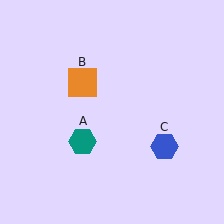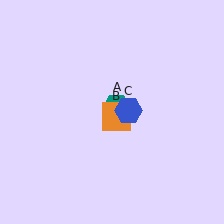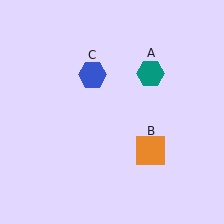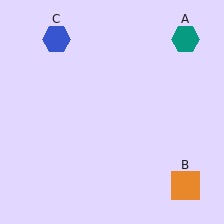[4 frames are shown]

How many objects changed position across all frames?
3 objects changed position: teal hexagon (object A), orange square (object B), blue hexagon (object C).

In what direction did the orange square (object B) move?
The orange square (object B) moved down and to the right.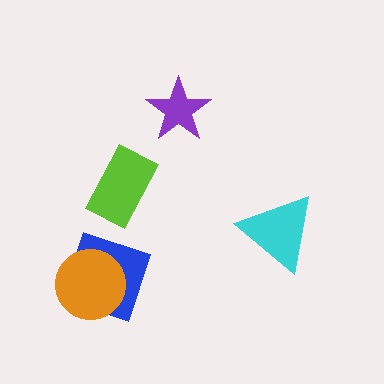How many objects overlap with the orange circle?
1 object overlaps with the orange circle.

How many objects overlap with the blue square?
1 object overlaps with the blue square.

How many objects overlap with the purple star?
0 objects overlap with the purple star.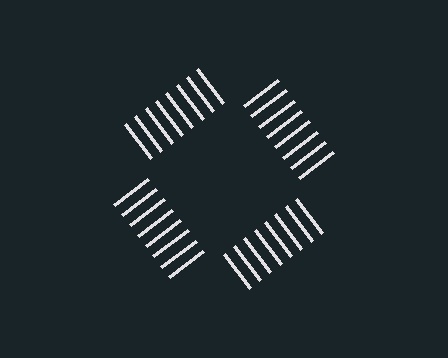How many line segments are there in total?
32 — 8 along each of the 4 edges.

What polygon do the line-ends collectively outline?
An illusory square — the line segments terminate on its edges but no continuous stroke is drawn.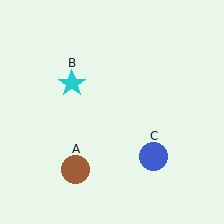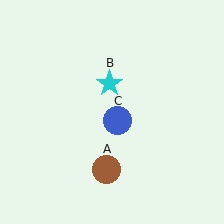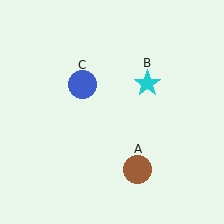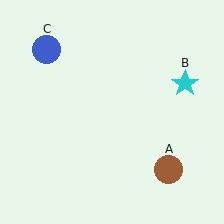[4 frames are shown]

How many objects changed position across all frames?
3 objects changed position: brown circle (object A), cyan star (object B), blue circle (object C).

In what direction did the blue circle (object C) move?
The blue circle (object C) moved up and to the left.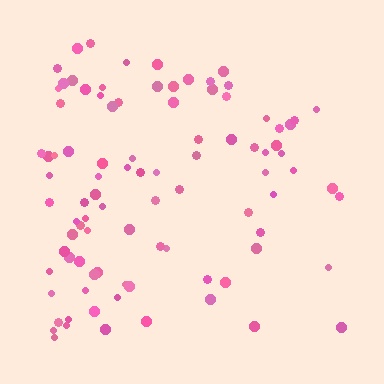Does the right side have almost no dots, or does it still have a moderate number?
Still a moderate number, just noticeably fewer than the left.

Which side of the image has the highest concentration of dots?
The left.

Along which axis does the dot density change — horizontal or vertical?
Horizontal.